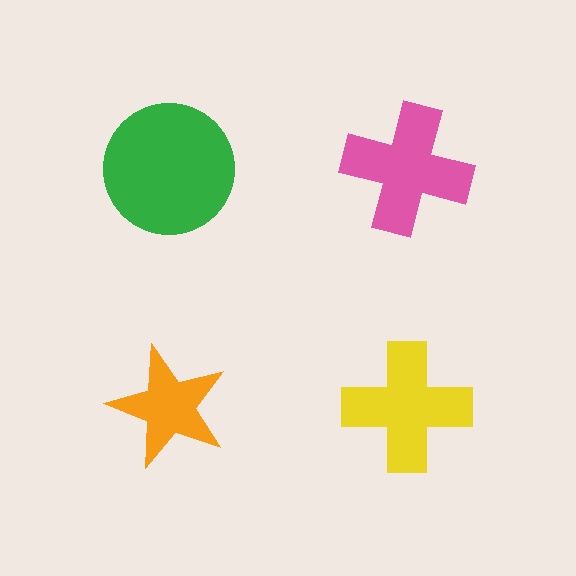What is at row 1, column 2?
A pink cross.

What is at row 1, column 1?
A green circle.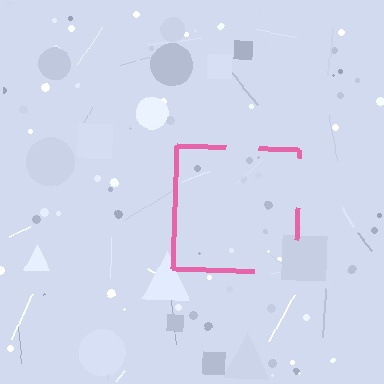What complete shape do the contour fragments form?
The contour fragments form a square.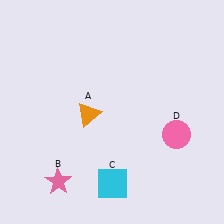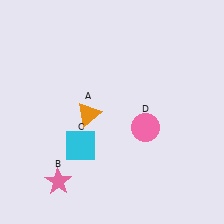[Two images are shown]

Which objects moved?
The objects that moved are: the cyan square (C), the pink circle (D).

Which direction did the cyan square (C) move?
The cyan square (C) moved up.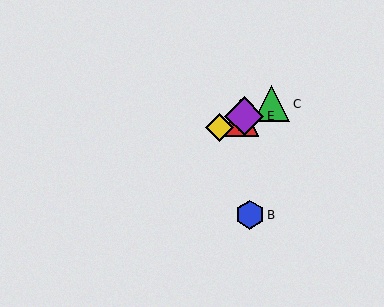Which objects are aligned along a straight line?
Objects A, C, D, E are aligned along a straight line.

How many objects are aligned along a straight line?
4 objects (A, C, D, E) are aligned along a straight line.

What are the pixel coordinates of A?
Object A is at (240, 118).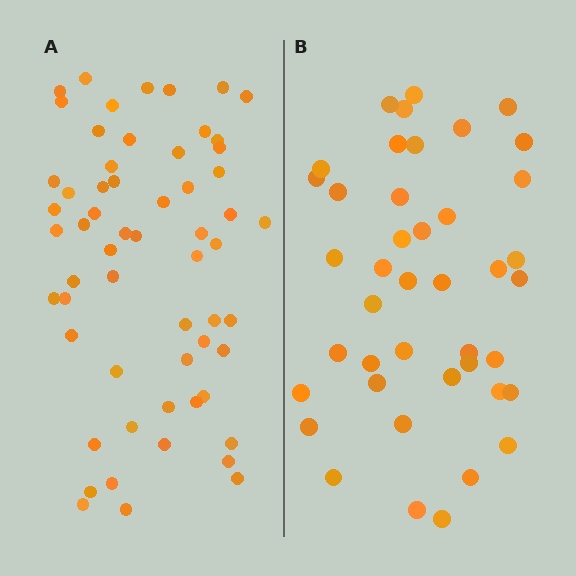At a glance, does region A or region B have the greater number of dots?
Region A (the left region) has more dots.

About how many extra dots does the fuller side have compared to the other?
Region A has approximately 15 more dots than region B.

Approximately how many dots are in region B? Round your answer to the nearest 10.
About 40 dots. (The exact count is 42, which rounds to 40.)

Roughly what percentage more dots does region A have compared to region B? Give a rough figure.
About 40% more.